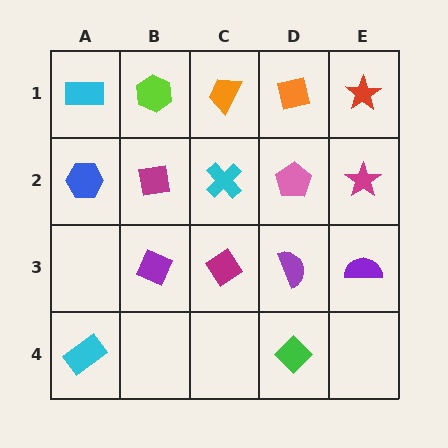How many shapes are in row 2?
5 shapes.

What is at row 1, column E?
A red star.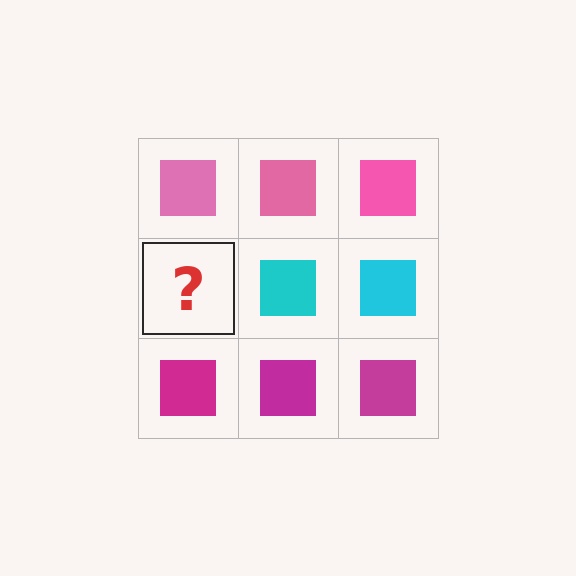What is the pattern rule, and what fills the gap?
The rule is that each row has a consistent color. The gap should be filled with a cyan square.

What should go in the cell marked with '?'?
The missing cell should contain a cyan square.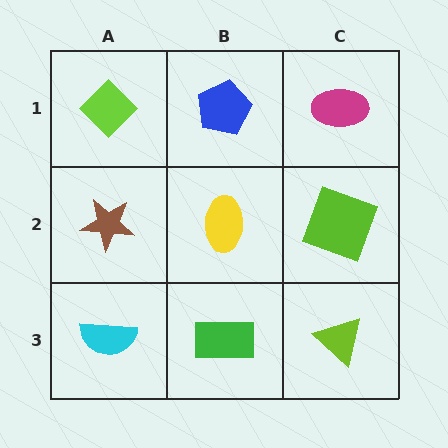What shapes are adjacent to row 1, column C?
A lime square (row 2, column C), a blue pentagon (row 1, column B).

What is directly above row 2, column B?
A blue pentagon.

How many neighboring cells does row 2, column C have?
3.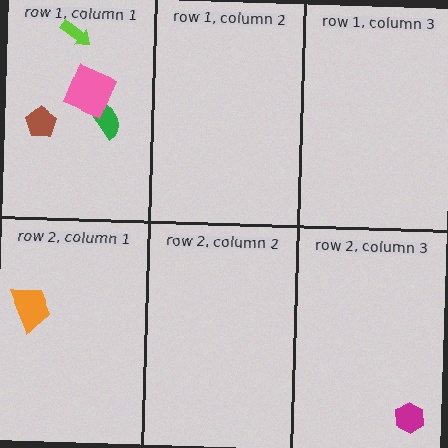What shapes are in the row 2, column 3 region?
The magenta hexagon.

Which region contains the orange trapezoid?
The row 2, column 1 region.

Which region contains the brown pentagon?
The row 1, column 1 region.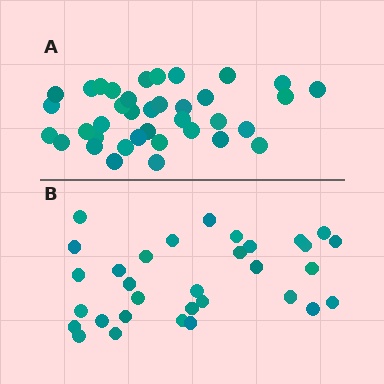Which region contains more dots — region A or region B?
Region A (the top region) has more dots.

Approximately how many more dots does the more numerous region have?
Region A has about 5 more dots than region B.